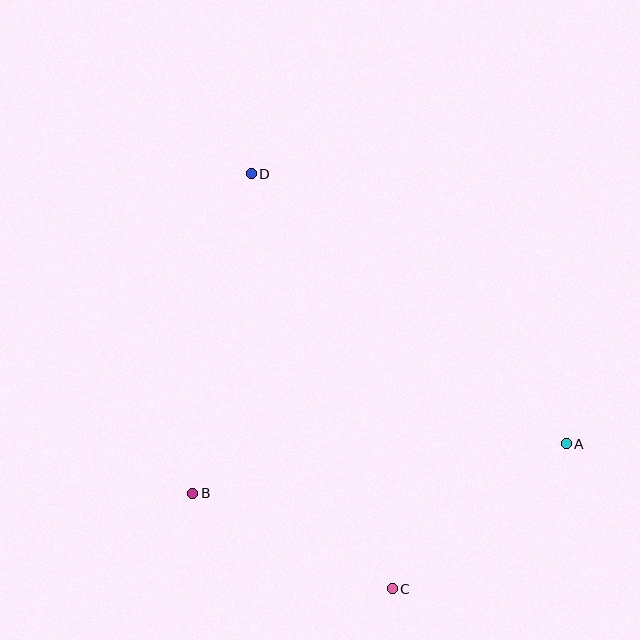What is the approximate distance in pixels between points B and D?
The distance between B and D is approximately 325 pixels.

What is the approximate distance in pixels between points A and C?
The distance between A and C is approximately 227 pixels.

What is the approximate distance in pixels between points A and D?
The distance between A and D is approximately 415 pixels.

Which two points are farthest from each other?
Points C and D are farthest from each other.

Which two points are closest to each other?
Points B and C are closest to each other.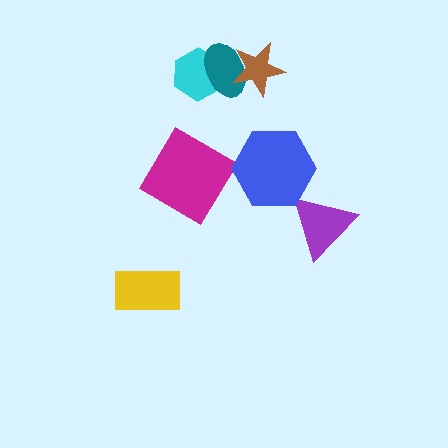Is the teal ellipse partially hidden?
Yes, it is partially covered by another shape.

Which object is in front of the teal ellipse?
The brown star is in front of the teal ellipse.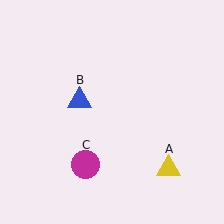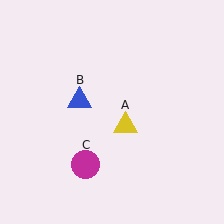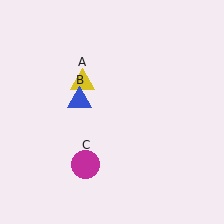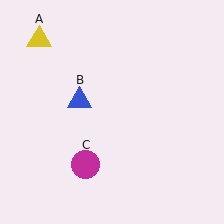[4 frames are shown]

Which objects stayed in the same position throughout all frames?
Blue triangle (object B) and magenta circle (object C) remained stationary.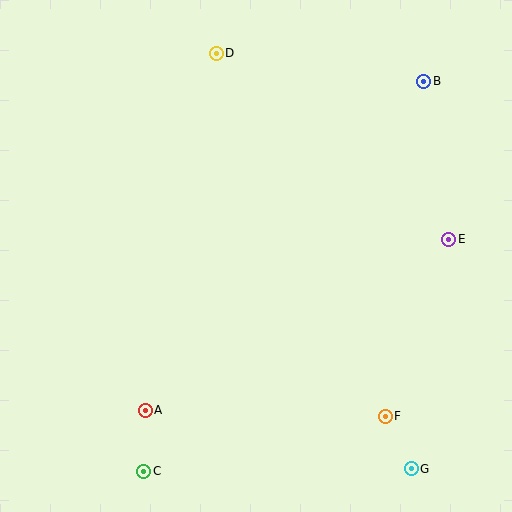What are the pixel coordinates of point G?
Point G is at (411, 469).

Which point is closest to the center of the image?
Point A at (145, 410) is closest to the center.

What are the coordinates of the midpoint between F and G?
The midpoint between F and G is at (398, 442).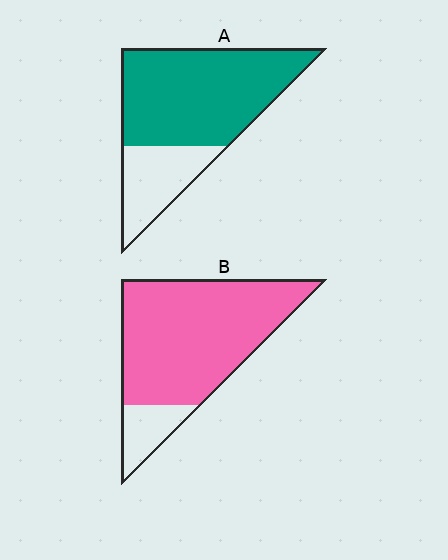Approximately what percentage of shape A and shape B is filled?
A is approximately 70% and B is approximately 85%.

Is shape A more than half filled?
Yes.